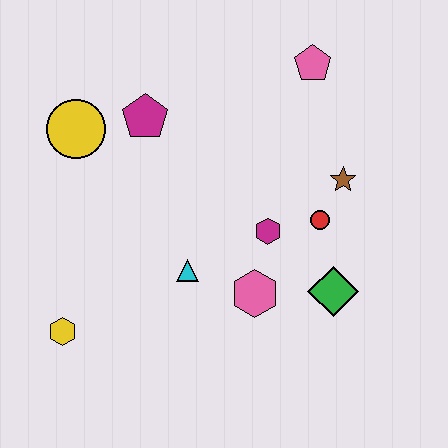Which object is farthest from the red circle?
The yellow hexagon is farthest from the red circle.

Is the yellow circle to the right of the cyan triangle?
No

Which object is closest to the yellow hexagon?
The cyan triangle is closest to the yellow hexagon.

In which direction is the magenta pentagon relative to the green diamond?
The magenta pentagon is to the left of the green diamond.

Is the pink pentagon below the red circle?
No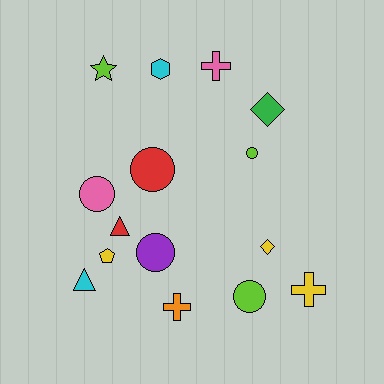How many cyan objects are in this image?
There are 2 cyan objects.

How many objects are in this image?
There are 15 objects.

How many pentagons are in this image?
There is 1 pentagon.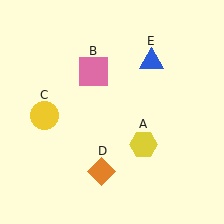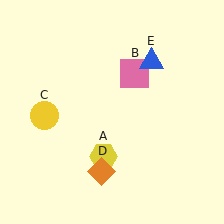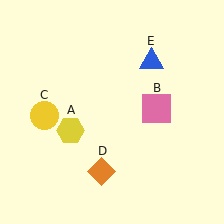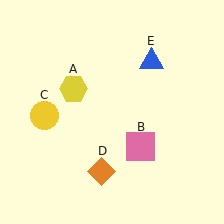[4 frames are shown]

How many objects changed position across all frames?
2 objects changed position: yellow hexagon (object A), pink square (object B).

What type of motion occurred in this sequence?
The yellow hexagon (object A), pink square (object B) rotated clockwise around the center of the scene.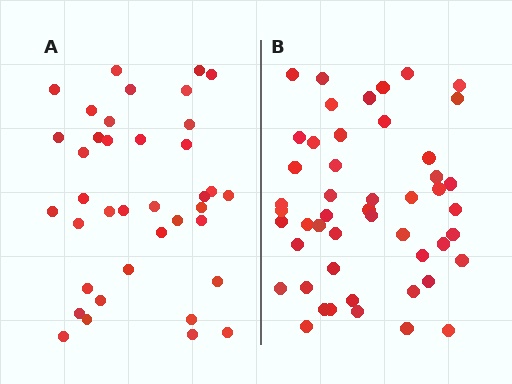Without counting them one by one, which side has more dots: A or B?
Region B (the right region) has more dots.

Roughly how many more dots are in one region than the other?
Region B has roughly 12 or so more dots than region A.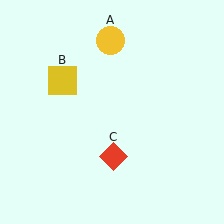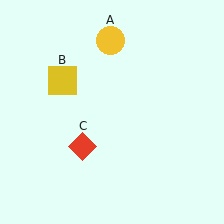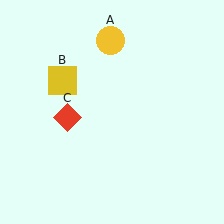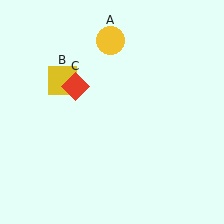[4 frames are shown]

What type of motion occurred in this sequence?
The red diamond (object C) rotated clockwise around the center of the scene.